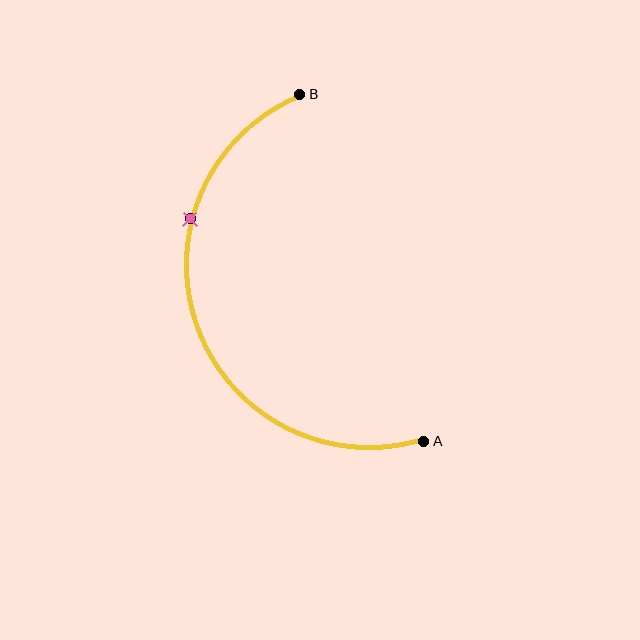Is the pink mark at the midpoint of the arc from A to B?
No. The pink mark lies on the arc but is closer to endpoint B. The arc midpoint would be at the point on the curve equidistant along the arc from both A and B.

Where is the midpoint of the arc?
The arc midpoint is the point on the curve farthest from the straight line joining A and B. It sits to the left of that line.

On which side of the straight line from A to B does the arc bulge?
The arc bulges to the left of the straight line connecting A and B.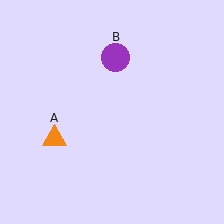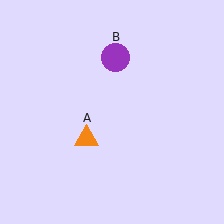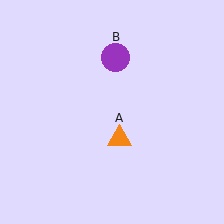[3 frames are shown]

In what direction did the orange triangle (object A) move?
The orange triangle (object A) moved right.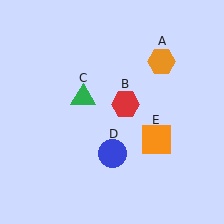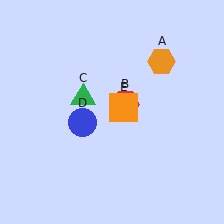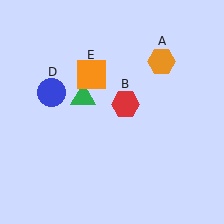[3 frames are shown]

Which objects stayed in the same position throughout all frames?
Orange hexagon (object A) and red hexagon (object B) and green triangle (object C) remained stationary.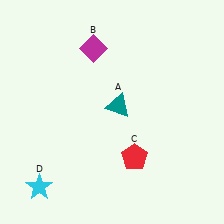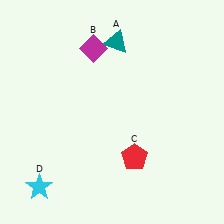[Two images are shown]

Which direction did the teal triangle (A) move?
The teal triangle (A) moved up.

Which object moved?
The teal triangle (A) moved up.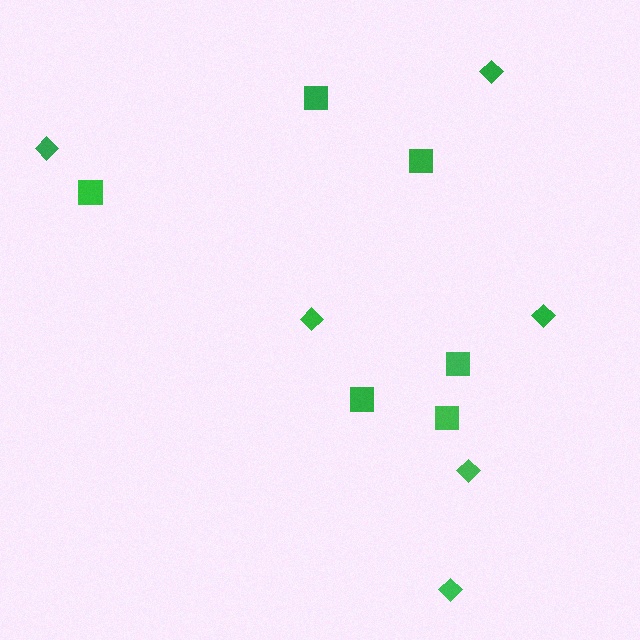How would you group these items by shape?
There are 2 groups: one group of diamonds (6) and one group of squares (6).